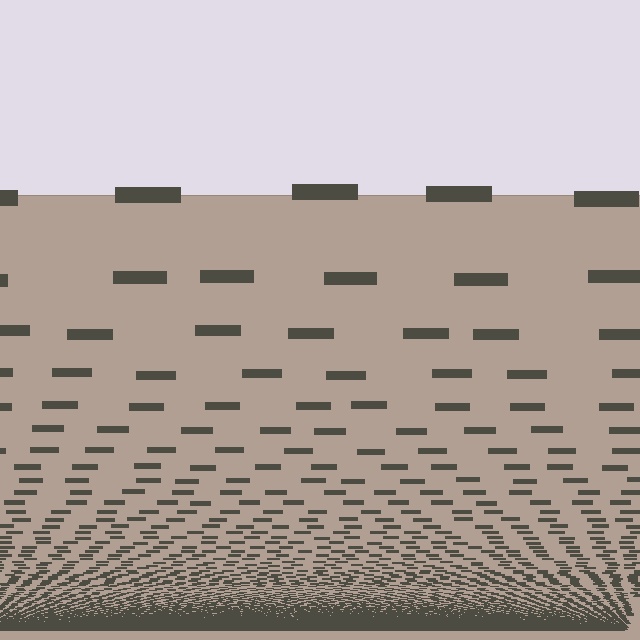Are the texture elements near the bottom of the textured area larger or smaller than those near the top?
Smaller. The gradient is inverted — elements near the bottom are smaller and denser.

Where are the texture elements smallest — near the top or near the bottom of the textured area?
Near the bottom.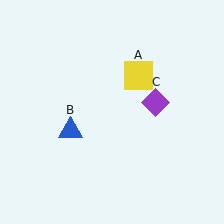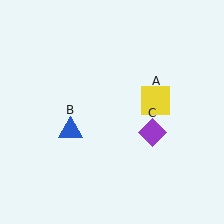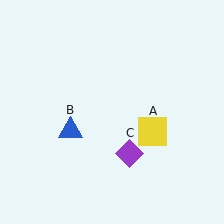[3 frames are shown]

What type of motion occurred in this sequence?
The yellow square (object A), purple diamond (object C) rotated clockwise around the center of the scene.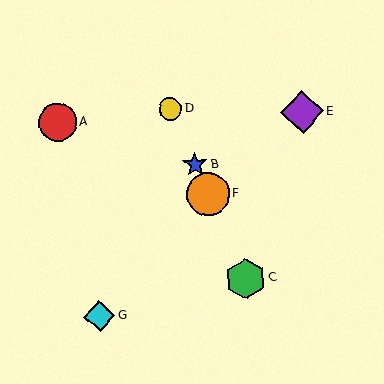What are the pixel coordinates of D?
Object D is at (170, 109).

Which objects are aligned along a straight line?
Objects B, C, D, F are aligned along a straight line.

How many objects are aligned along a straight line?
4 objects (B, C, D, F) are aligned along a straight line.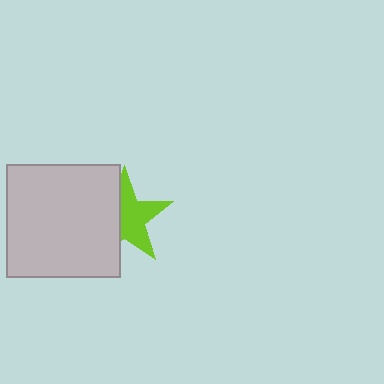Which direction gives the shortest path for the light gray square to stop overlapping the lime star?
Moving left gives the shortest separation.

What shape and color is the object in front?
The object in front is a light gray square.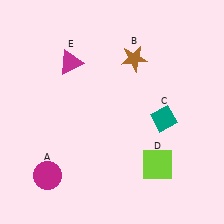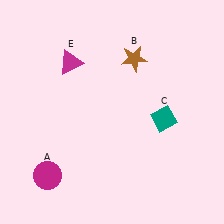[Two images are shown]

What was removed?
The lime square (D) was removed in Image 2.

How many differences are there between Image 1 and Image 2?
There is 1 difference between the two images.